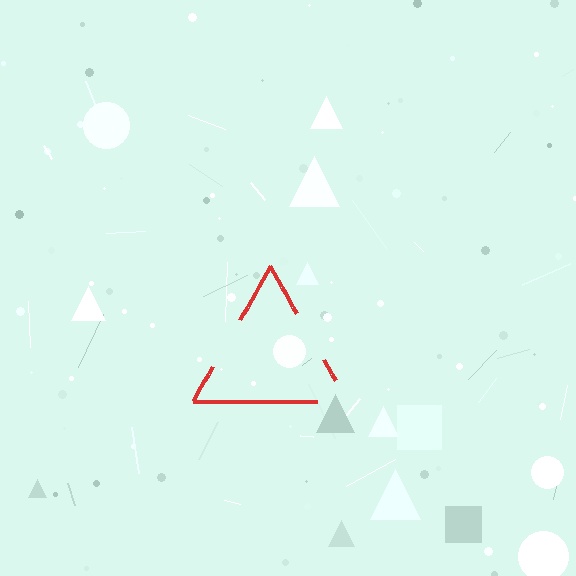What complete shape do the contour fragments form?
The contour fragments form a triangle.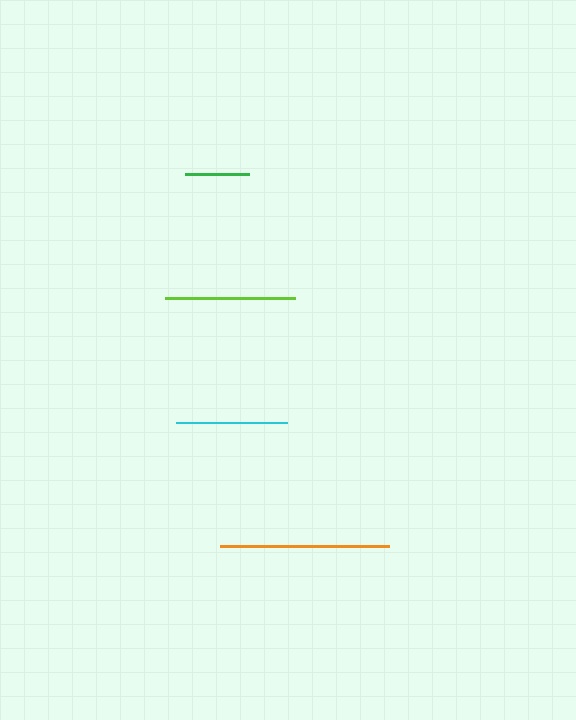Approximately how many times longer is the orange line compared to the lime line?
The orange line is approximately 1.3 times the length of the lime line.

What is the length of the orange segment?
The orange segment is approximately 169 pixels long.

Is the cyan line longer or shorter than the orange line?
The orange line is longer than the cyan line.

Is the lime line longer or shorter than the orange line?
The orange line is longer than the lime line.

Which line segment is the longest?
The orange line is the longest at approximately 169 pixels.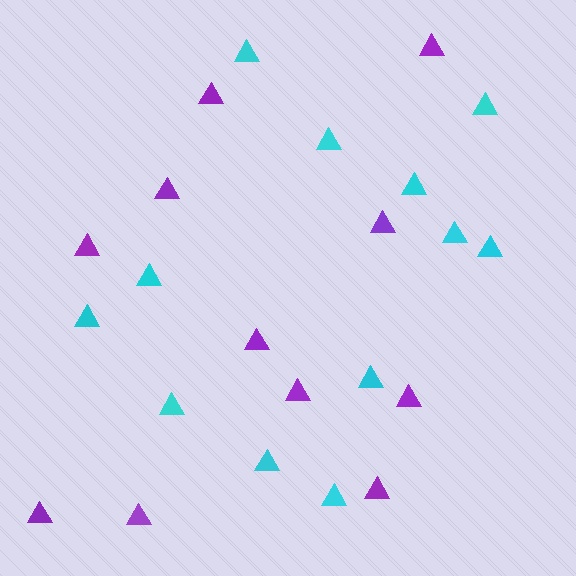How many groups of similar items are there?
There are 2 groups: one group of cyan triangles (12) and one group of purple triangles (11).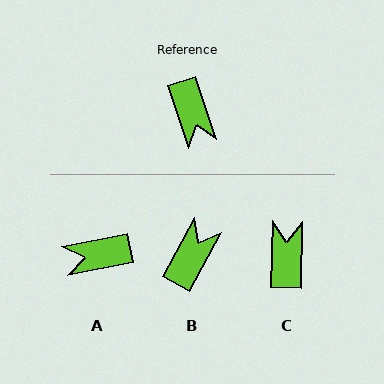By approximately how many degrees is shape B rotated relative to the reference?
Approximately 133 degrees counter-clockwise.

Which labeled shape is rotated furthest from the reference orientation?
C, about 161 degrees away.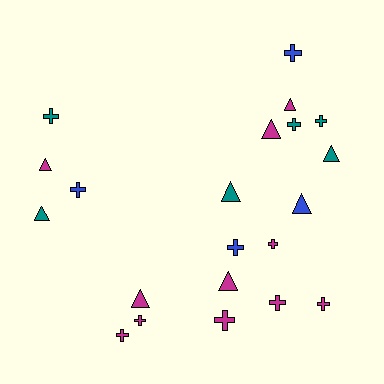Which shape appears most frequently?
Cross, with 12 objects.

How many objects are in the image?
There are 21 objects.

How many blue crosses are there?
There are 3 blue crosses.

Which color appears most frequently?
Magenta, with 11 objects.